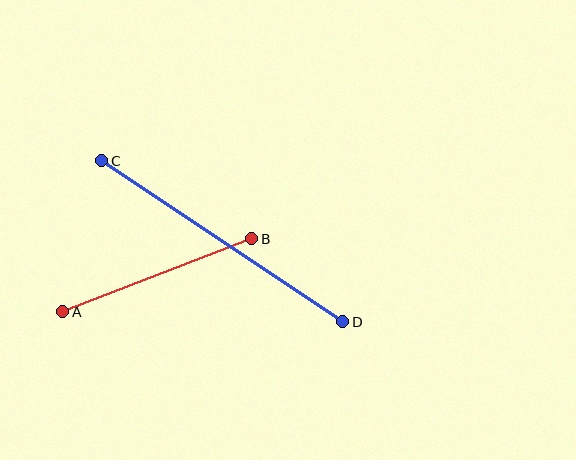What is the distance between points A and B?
The distance is approximately 202 pixels.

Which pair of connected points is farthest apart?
Points C and D are farthest apart.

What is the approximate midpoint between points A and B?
The midpoint is at approximately (157, 275) pixels.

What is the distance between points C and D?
The distance is approximately 290 pixels.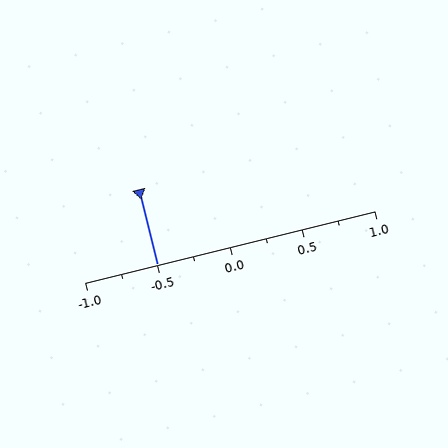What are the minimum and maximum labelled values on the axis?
The axis runs from -1.0 to 1.0.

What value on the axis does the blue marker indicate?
The marker indicates approximately -0.5.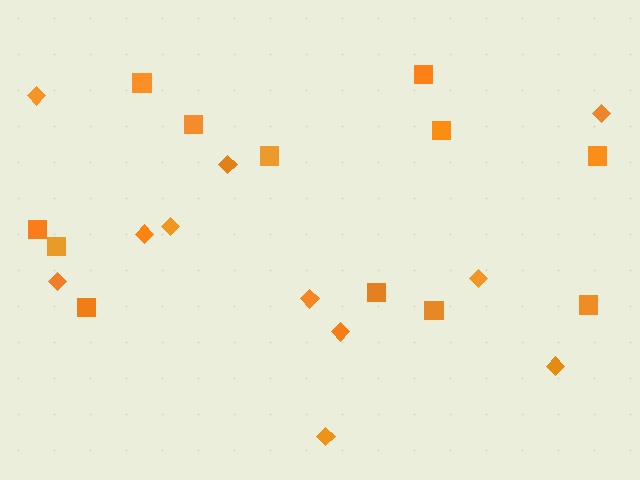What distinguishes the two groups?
There are 2 groups: one group of squares (12) and one group of diamonds (11).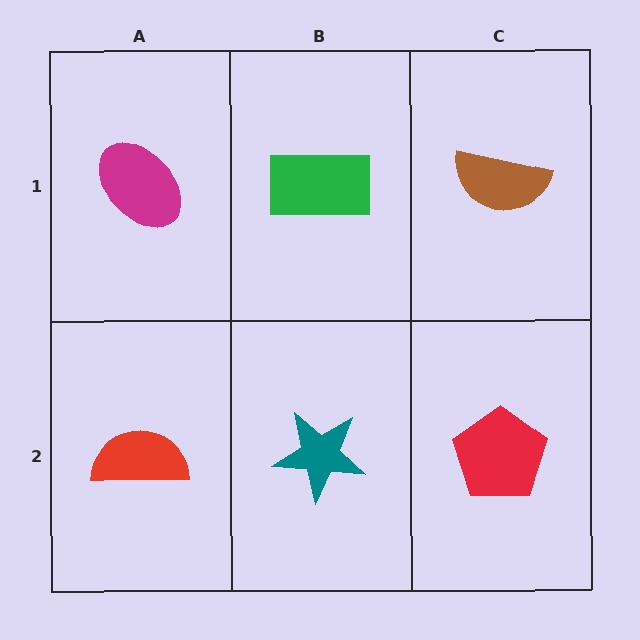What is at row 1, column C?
A brown semicircle.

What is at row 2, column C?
A red pentagon.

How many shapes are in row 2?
3 shapes.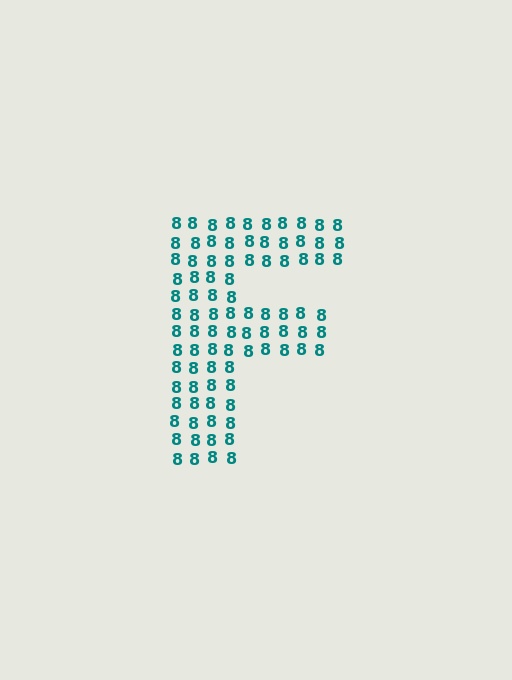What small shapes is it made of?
It is made of small digit 8's.